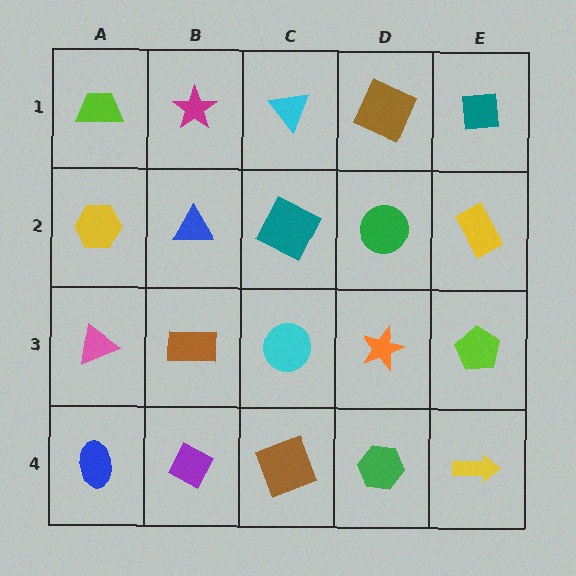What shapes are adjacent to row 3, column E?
A yellow rectangle (row 2, column E), a yellow arrow (row 4, column E), an orange star (row 3, column D).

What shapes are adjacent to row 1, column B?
A blue triangle (row 2, column B), a lime trapezoid (row 1, column A), a cyan triangle (row 1, column C).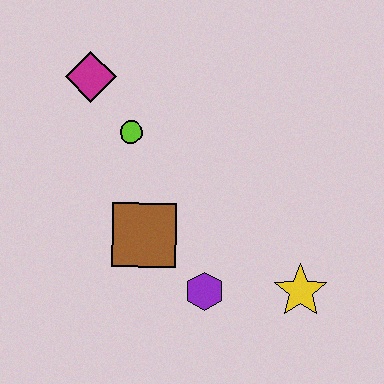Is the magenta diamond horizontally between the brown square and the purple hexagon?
No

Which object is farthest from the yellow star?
The magenta diamond is farthest from the yellow star.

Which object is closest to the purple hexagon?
The brown square is closest to the purple hexagon.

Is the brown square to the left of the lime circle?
No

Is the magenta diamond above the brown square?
Yes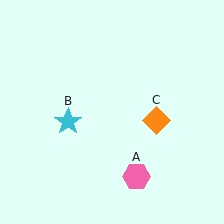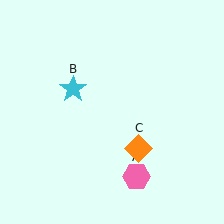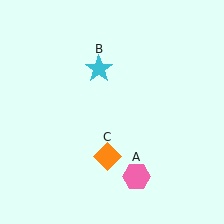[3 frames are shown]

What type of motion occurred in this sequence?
The cyan star (object B), orange diamond (object C) rotated clockwise around the center of the scene.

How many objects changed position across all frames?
2 objects changed position: cyan star (object B), orange diamond (object C).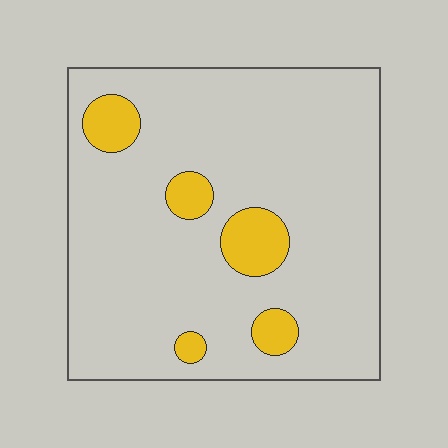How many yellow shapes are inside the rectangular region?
5.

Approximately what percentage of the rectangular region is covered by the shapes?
Approximately 10%.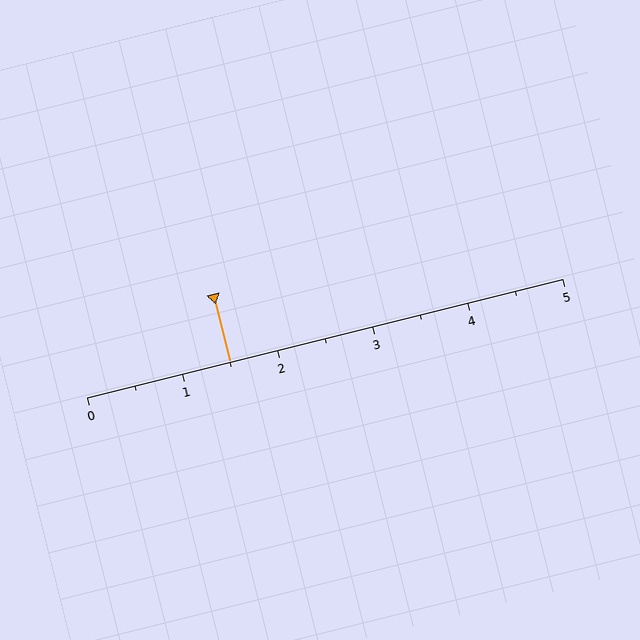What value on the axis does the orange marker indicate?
The marker indicates approximately 1.5.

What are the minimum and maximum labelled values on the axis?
The axis runs from 0 to 5.